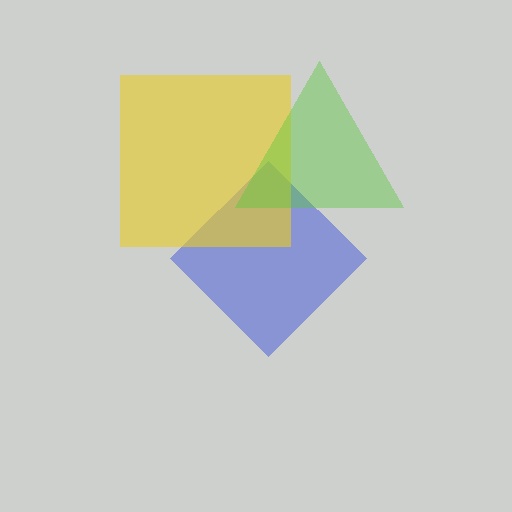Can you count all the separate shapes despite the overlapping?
Yes, there are 3 separate shapes.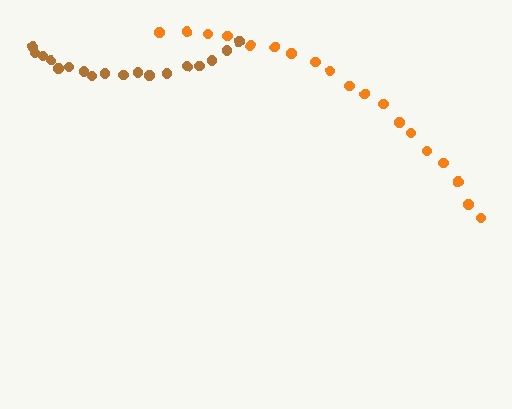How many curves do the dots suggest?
There are 2 distinct paths.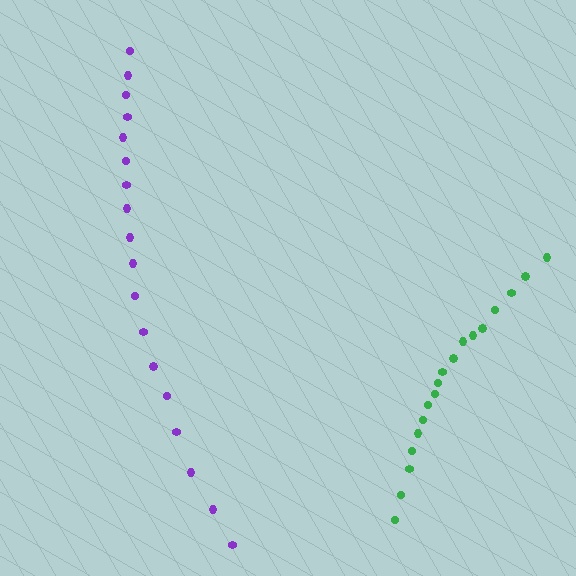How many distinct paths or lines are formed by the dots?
There are 2 distinct paths.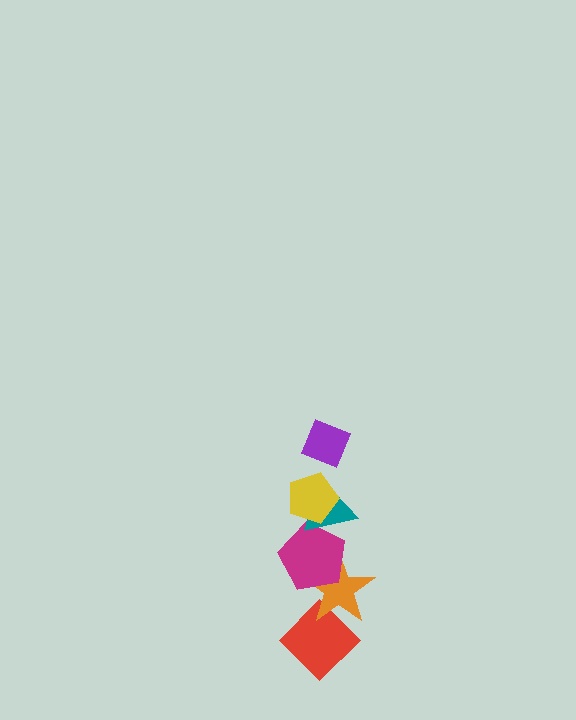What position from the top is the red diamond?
The red diamond is 6th from the top.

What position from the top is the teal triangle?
The teal triangle is 3rd from the top.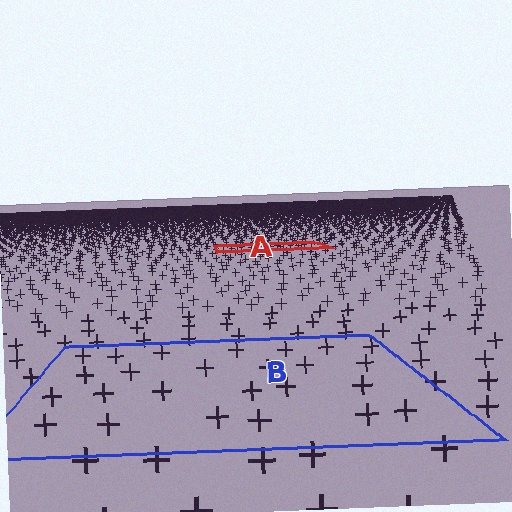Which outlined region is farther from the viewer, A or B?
Region A is farther from the viewer — the texture elements inside it appear smaller and more densely packed.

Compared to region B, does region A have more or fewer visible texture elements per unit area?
Region A has more texture elements per unit area — they are packed more densely because it is farther away.